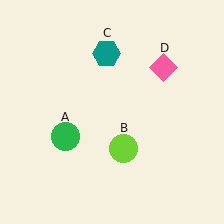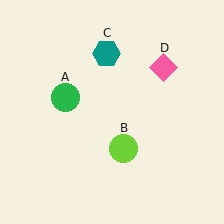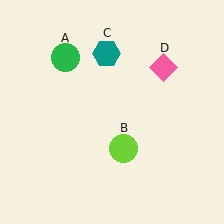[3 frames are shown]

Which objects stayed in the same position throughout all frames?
Lime circle (object B) and teal hexagon (object C) and pink diamond (object D) remained stationary.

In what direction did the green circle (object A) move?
The green circle (object A) moved up.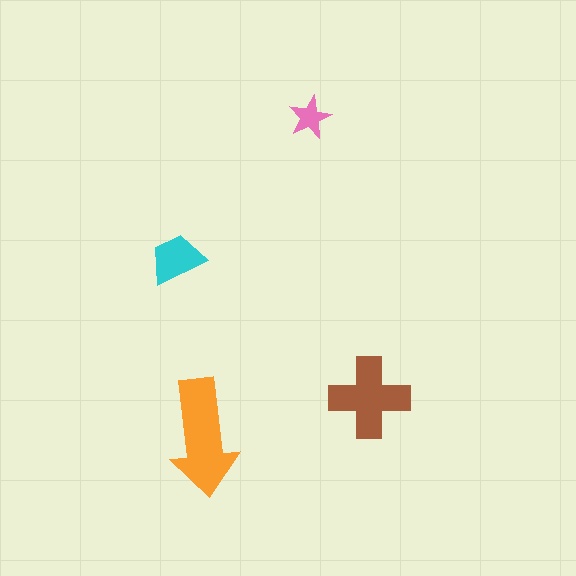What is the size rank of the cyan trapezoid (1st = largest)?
3rd.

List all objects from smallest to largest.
The pink star, the cyan trapezoid, the brown cross, the orange arrow.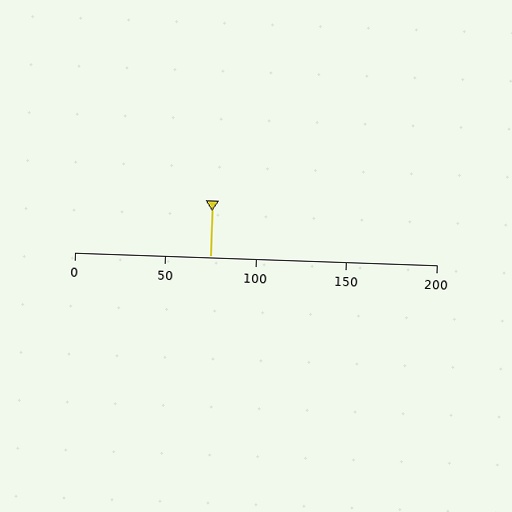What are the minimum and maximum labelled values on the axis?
The axis runs from 0 to 200.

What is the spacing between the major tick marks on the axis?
The major ticks are spaced 50 apart.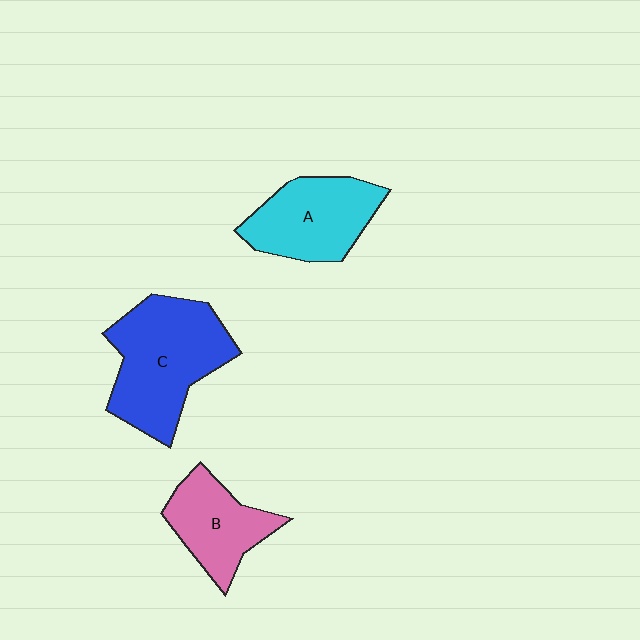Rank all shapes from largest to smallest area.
From largest to smallest: C (blue), A (cyan), B (pink).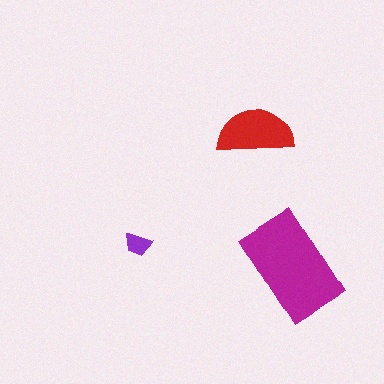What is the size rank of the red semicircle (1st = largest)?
2nd.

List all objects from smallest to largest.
The purple trapezoid, the red semicircle, the magenta rectangle.